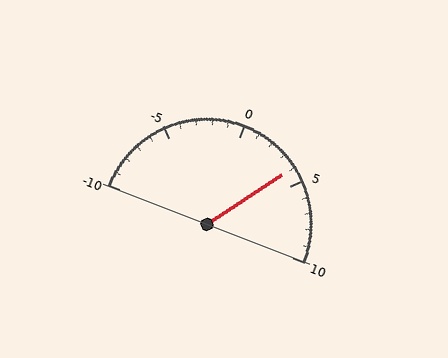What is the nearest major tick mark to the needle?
The nearest major tick mark is 5.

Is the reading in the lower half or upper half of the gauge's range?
The reading is in the upper half of the range (-10 to 10).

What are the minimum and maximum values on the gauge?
The gauge ranges from -10 to 10.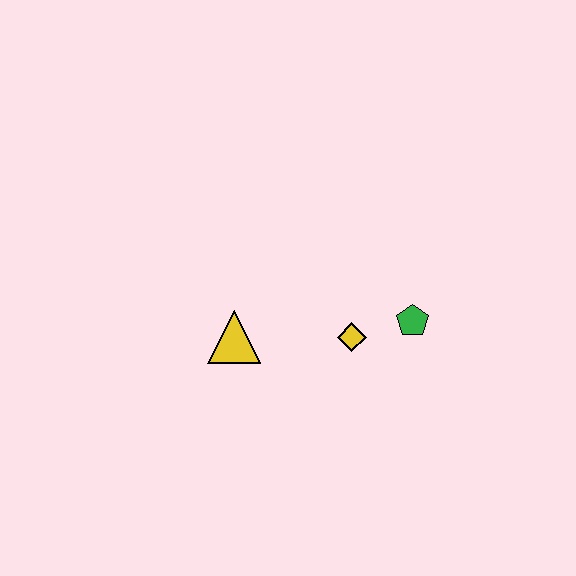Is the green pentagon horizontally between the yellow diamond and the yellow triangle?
No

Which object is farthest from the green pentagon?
The yellow triangle is farthest from the green pentagon.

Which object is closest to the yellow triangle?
The yellow diamond is closest to the yellow triangle.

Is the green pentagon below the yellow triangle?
No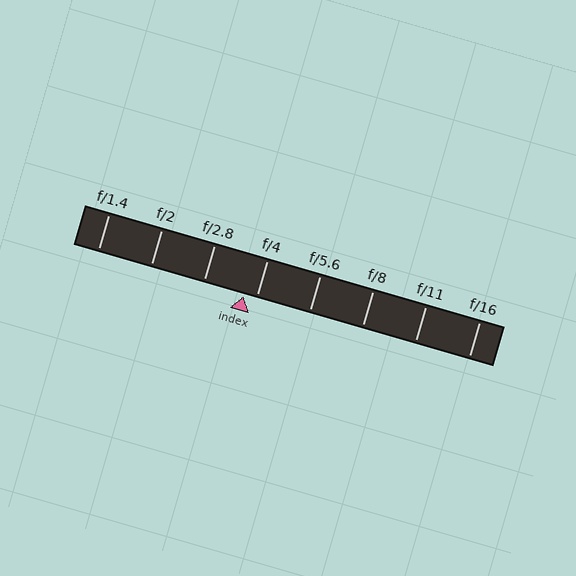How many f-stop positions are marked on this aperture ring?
There are 8 f-stop positions marked.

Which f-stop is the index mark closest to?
The index mark is closest to f/4.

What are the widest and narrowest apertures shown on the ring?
The widest aperture shown is f/1.4 and the narrowest is f/16.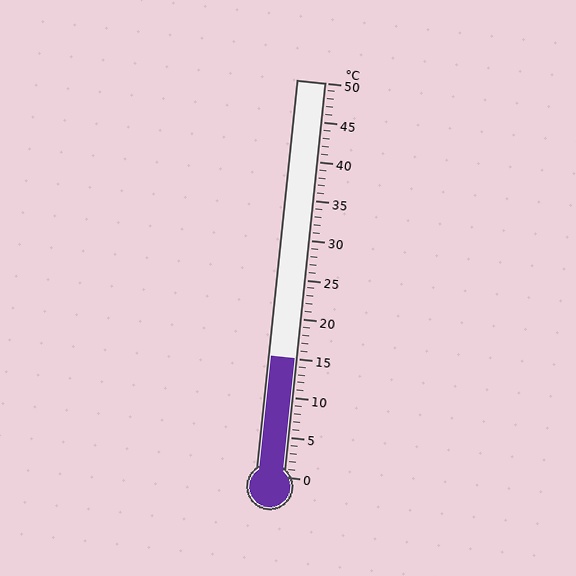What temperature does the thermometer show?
The thermometer shows approximately 15°C.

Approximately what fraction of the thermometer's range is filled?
The thermometer is filled to approximately 30% of its range.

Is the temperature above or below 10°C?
The temperature is above 10°C.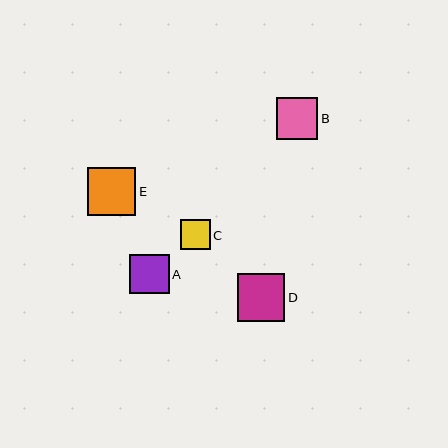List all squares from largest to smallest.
From largest to smallest: E, D, B, A, C.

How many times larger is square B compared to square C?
Square B is approximately 1.4 times the size of square C.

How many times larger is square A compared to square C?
Square A is approximately 1.3 times the size of square C.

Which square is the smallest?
Square C is the smallest with a size of approximately 30 pixels.